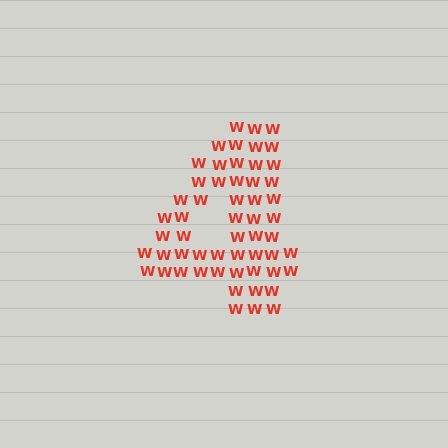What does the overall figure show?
The overall figure shows the digit 4.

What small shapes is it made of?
It is made of small letter W's.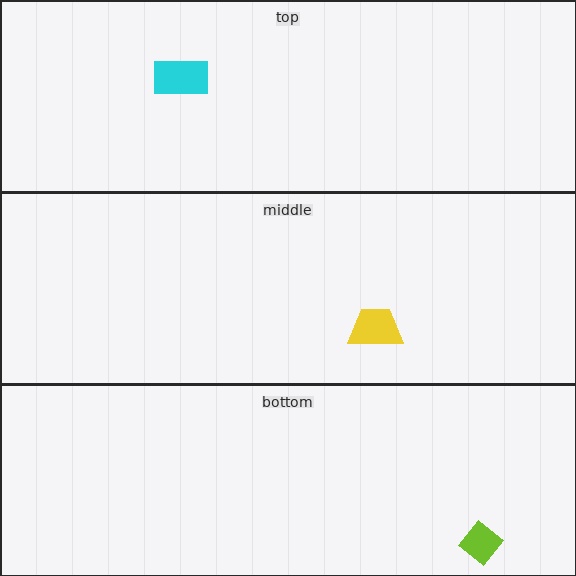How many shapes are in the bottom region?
1.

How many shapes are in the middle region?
1.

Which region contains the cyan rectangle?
The top region.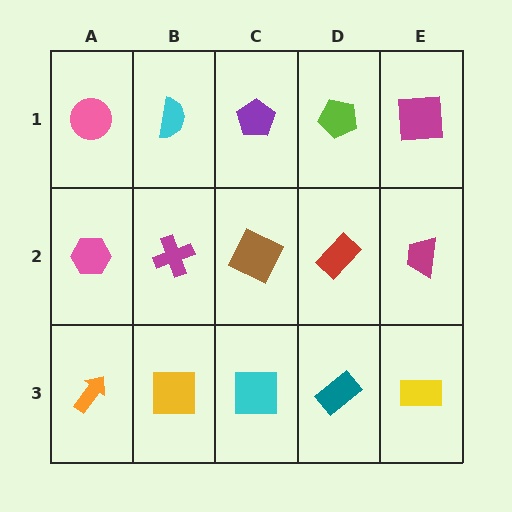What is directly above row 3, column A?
A pink hexagon.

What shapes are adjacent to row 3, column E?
A magenta trapezoid (row 2, column E), a teal rectangle (row 3, column D).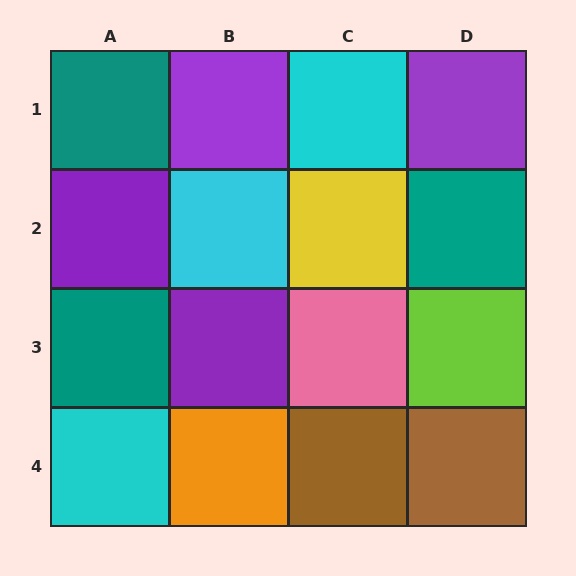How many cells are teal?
3 cells are teal.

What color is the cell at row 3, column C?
Pink.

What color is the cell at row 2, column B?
Cyan.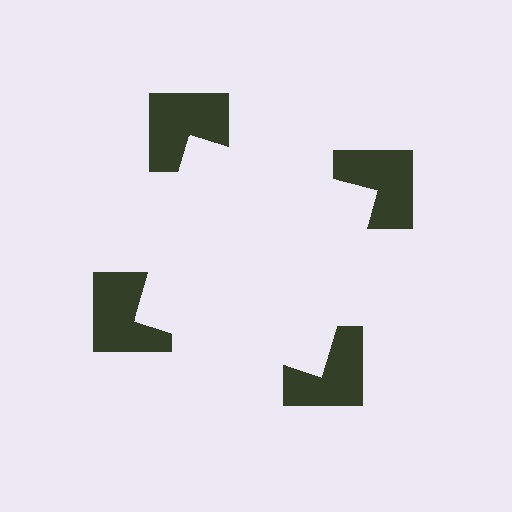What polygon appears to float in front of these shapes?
An illusory square — its edges are inferred from the aligned wedge cuts in the notched squares, not physically drawn.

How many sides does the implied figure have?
4 sides.